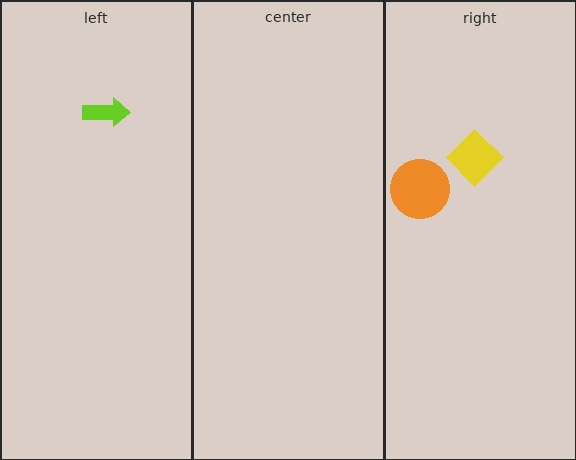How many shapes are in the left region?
1.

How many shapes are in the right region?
2.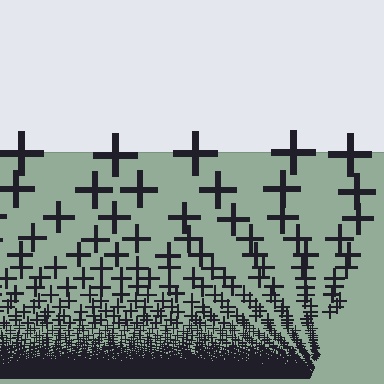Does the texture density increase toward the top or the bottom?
Density increases toward the bottom.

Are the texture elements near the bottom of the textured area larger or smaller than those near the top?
Smaller. The gradient is inverted — elements near the bottom are smaller and denser.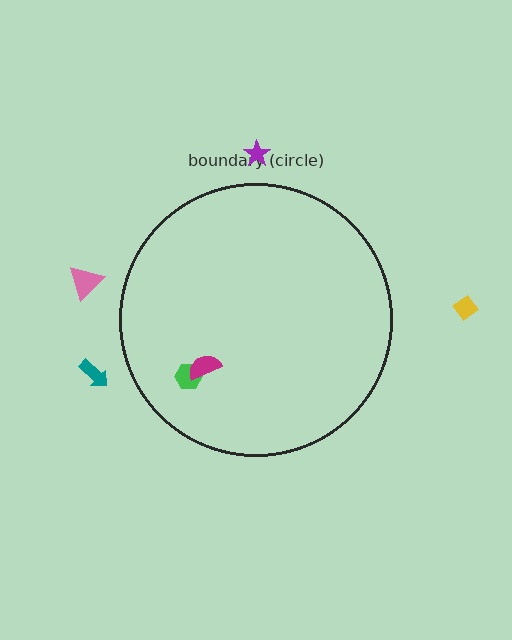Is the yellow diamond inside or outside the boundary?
Outside.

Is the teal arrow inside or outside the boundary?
Outside.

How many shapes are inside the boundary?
2 inside, 4 outside.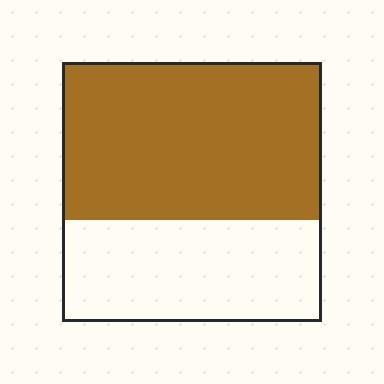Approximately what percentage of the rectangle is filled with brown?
Approximately 60%.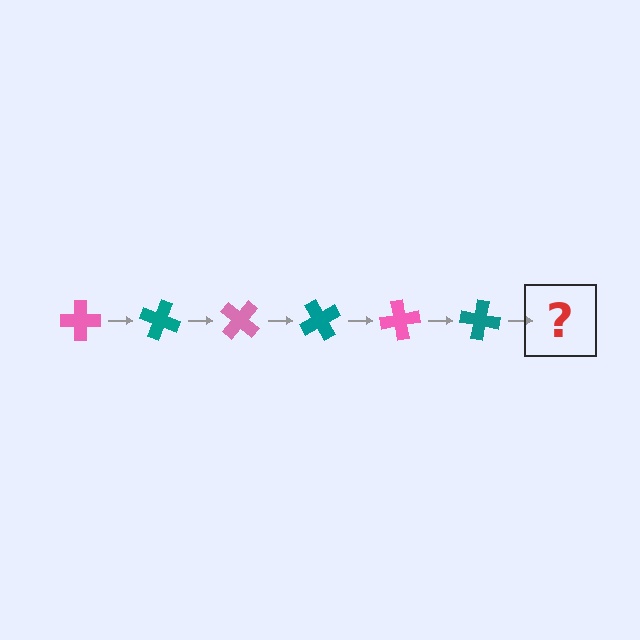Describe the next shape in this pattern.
It should be a pink cross, rotated 120 degrees from the start.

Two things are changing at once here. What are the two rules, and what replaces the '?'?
The two rules are that it rotates 20 degrees each step and the color cycles through pink and teal. The '?' should be a pink cross, rotated 120 degrees from the start.